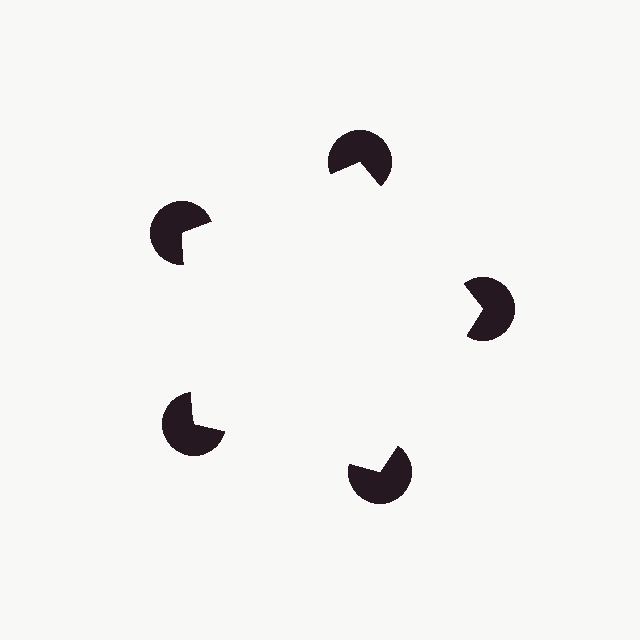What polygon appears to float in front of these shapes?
An illusory pentagon — its edges are inferred from the aligned wedge cuts in the pac-man discs, not physically drawn.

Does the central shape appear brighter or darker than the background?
It typically appears slightly brighter than the background, even though no actual brightness change is drawn.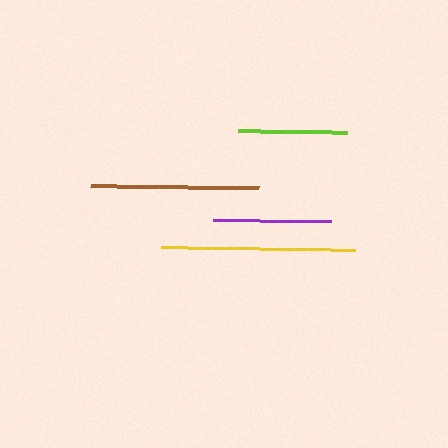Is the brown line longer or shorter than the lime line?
The brown line is longer than the lime line.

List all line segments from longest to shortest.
From longest to shortest: yellow, brown, purple, lime.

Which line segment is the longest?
The yellow line is the longest at approximately 194 pixels.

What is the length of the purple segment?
The purple segment is approximately 118 pixels long.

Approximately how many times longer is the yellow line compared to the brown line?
The yellow line is approximately 1.2 times the length of the brown line.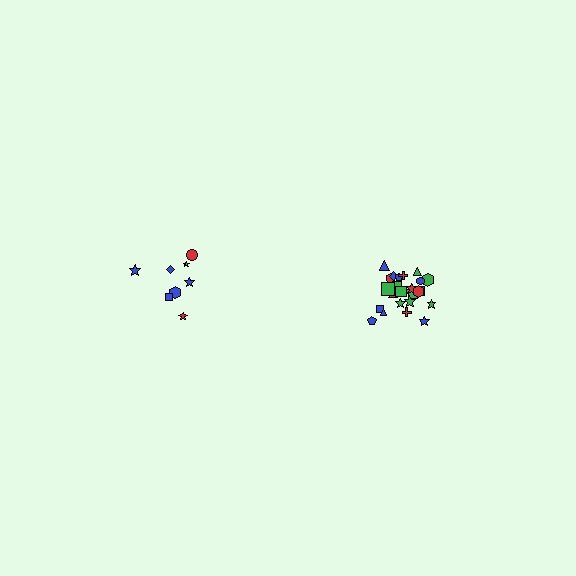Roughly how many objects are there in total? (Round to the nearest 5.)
Roughly 35 objects in total.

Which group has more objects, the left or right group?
The right group.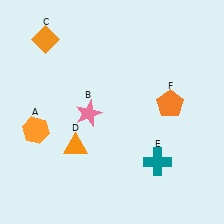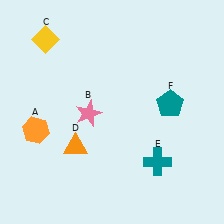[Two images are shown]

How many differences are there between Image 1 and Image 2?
There are 2 differences between the two images.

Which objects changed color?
C changed from orange to yellow. F changed from orange to teal.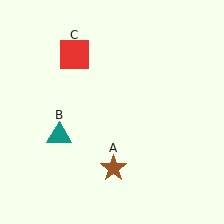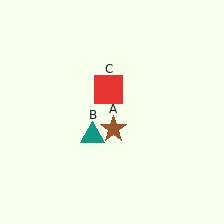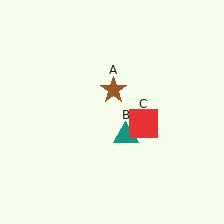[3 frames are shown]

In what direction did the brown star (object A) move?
The brown star (object A) moved up.